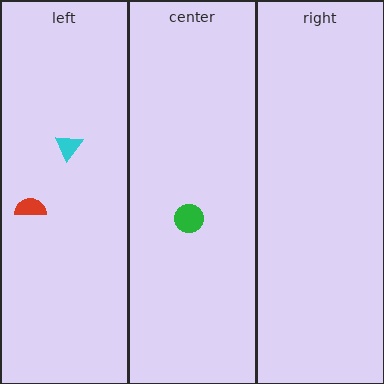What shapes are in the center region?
The green circle.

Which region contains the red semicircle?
The left region.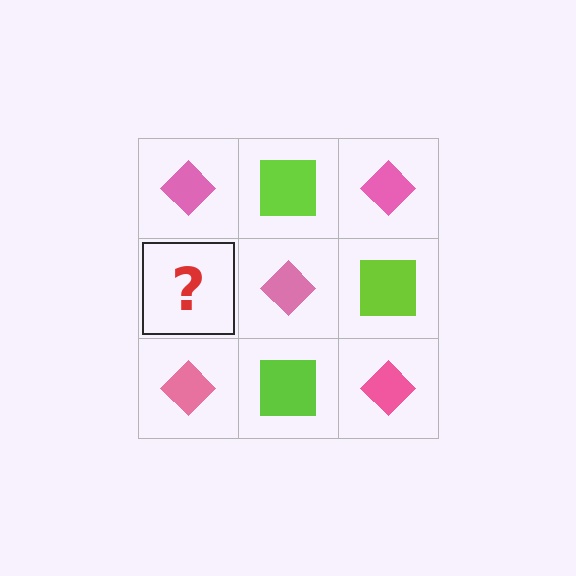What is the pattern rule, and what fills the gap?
The rule is that it alternates pink diamond and lime square in a checkerboard pattern. The gap should be filled with a lime square.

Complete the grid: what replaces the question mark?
The question mark should be replaced with a lime square.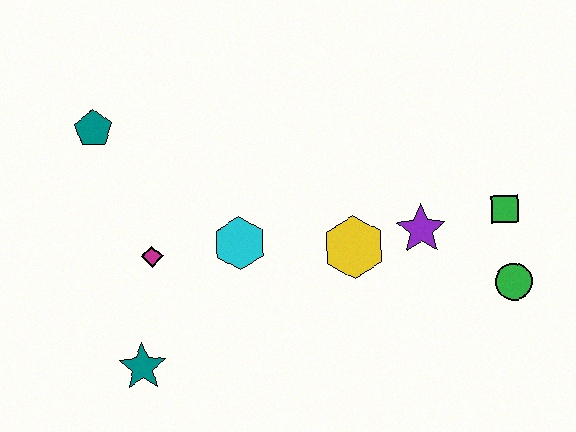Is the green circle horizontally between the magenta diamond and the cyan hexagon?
No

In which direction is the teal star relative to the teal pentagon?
The teal star is below the teal pentagon.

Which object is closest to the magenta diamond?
The cyan hexagon is closest to the magenta diamond.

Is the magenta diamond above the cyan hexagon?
No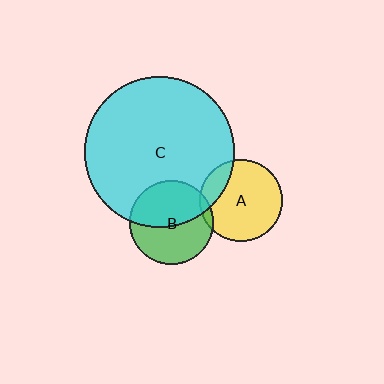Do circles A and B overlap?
Yes.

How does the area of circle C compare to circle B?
Approximately 3.3 times.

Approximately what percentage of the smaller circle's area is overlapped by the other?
Approximately 5%.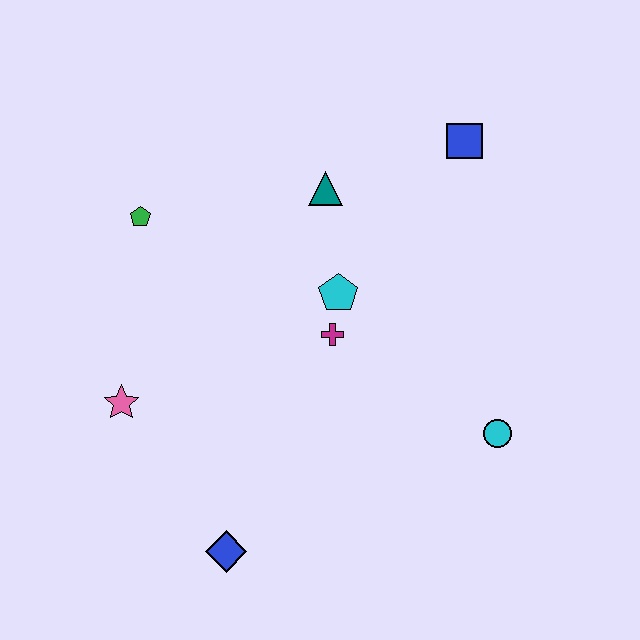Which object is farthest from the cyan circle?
The green pentagon is farthest from the cyan circle.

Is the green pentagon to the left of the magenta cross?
Yes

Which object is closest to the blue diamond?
The pink star is closest to the blue diamond.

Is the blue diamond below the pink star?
Yes